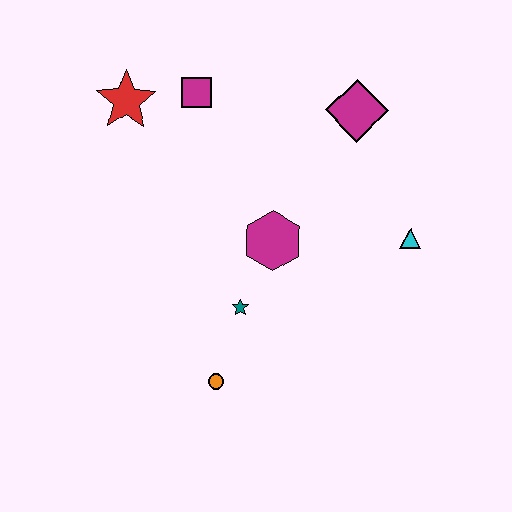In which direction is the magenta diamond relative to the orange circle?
The magenta diamond is above the orange circle.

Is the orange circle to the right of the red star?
Yes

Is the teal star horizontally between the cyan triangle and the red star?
Yes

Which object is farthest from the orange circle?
The magenta diamond is farthest from the orange circle.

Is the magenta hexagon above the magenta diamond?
No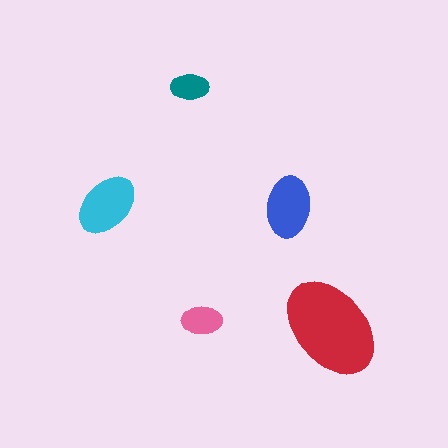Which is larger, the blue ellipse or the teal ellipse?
The blue one.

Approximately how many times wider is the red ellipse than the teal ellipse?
About 2.5 times wider.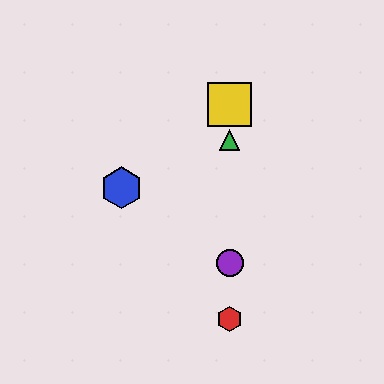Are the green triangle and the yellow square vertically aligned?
Yes, both are at x≈230.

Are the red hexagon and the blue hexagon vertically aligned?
No, the red hexagon is at x≈230 and the blue hexagon is at x≈121.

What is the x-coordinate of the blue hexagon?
The blue hexagon is at x≈121.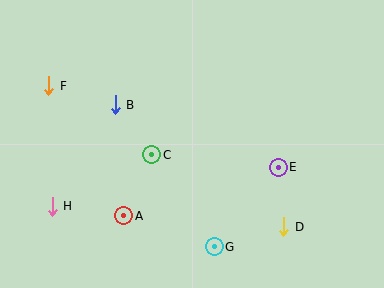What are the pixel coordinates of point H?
Point H is at (52, 206).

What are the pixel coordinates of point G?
Point G is at (214, 247).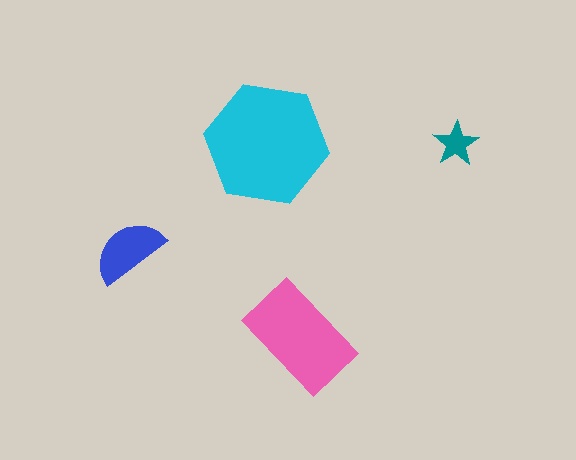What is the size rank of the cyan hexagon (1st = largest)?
1st.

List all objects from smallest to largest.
The teal star, the blue semicircle, the pink rectangle, the cyan hexagon.